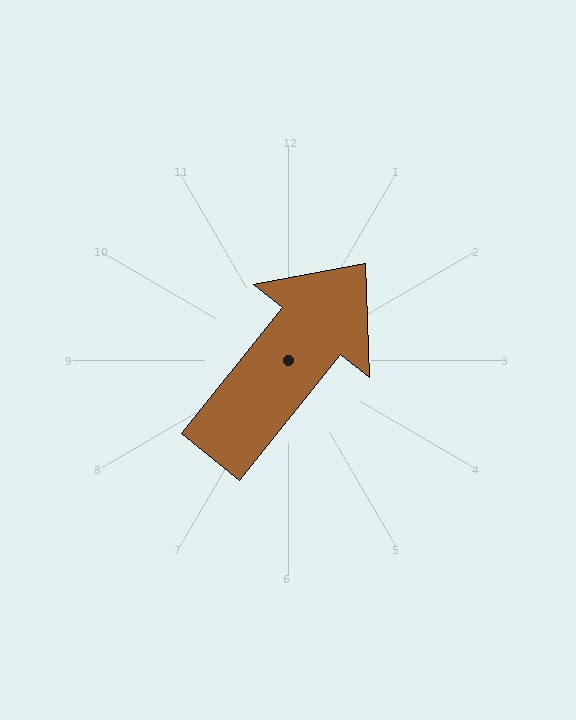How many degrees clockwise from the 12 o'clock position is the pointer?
Approximately 39 degrees.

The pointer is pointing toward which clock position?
Roughly 1 o'clock.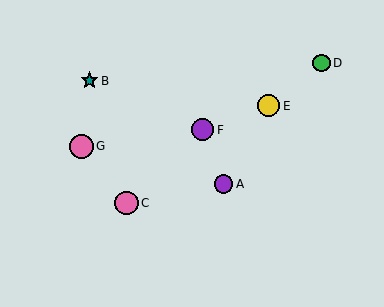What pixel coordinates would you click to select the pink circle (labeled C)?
Click at (126, 203) to select the pink circle C.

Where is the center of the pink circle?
The center of the pink circle is at (126, 203).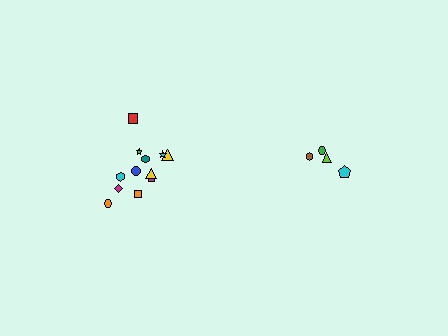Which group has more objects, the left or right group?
The left group.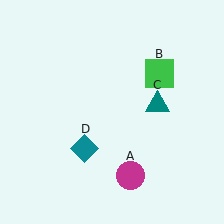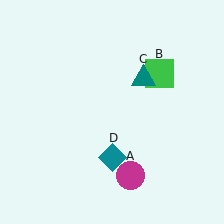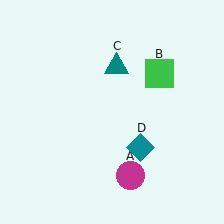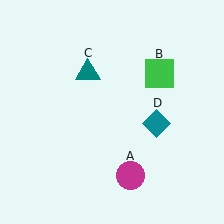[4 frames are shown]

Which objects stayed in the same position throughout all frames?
Magenta circle (object A) and green square (object B) remained stationary.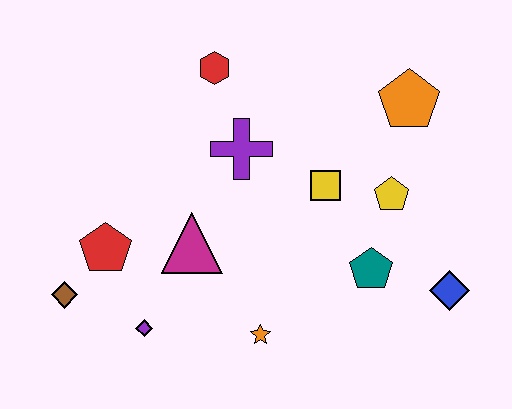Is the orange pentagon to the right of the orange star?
Yes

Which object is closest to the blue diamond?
The teal pentagon is closest to the blue diamond.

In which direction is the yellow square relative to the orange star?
The yellow square is above the orange star.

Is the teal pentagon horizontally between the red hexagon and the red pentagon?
No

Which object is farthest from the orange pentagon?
The brown diamond is farthest from the orange pentagon.